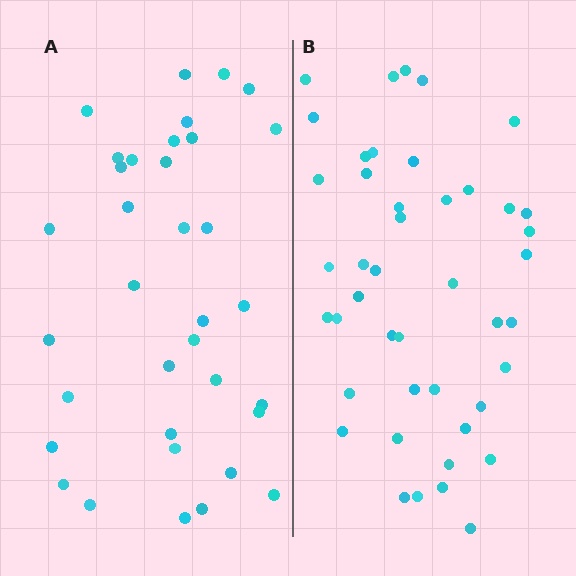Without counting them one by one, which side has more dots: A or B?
Region B (the right region) has more dots.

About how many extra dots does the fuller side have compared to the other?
Region B has roughly 8 or so more dots than region A.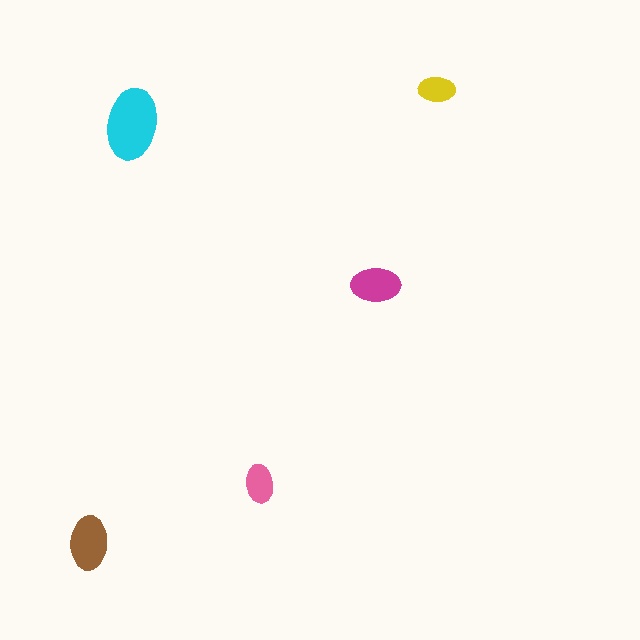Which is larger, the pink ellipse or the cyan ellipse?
The cyan one.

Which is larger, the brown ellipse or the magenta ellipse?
The brown one.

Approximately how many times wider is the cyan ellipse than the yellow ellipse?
About 2 times wider.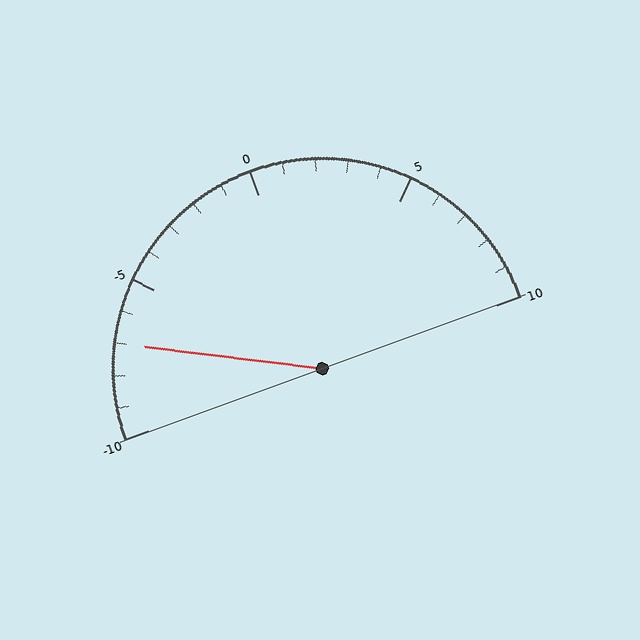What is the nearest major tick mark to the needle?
The nearest major tick mark is -5.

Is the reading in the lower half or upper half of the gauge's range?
The reading is in the lower half of the range (-10 to 10).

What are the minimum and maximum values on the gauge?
The gauge ranges from -10 to 10.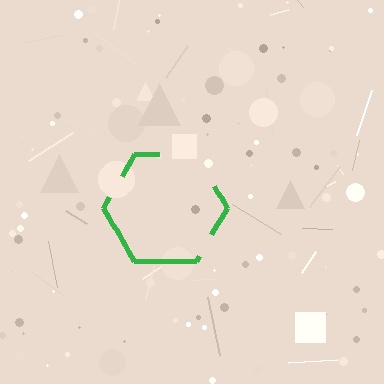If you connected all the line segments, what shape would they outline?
They would outline a hexagon.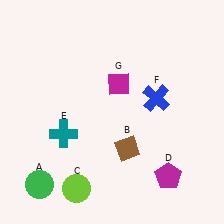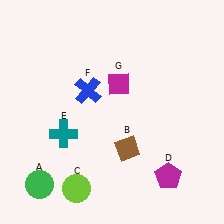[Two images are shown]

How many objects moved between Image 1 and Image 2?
1 object moved between the two images.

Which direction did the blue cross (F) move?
The blue cross (F) moved left.